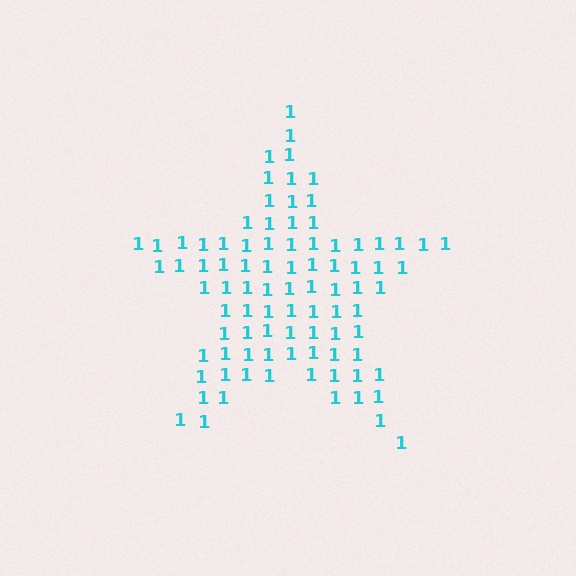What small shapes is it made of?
It is made of small digit 1's.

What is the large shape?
The large shape is a star.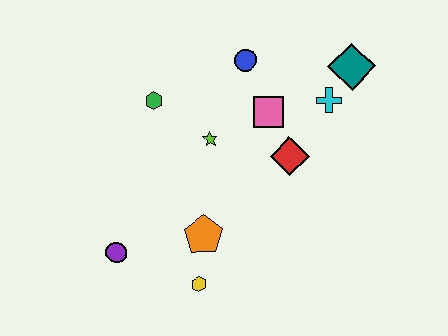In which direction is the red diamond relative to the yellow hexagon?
The red diamond is above the yellow hexagon.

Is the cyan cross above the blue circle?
No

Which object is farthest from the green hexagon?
The teal diamond is farthest from the green hexagon.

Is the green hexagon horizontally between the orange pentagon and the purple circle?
Yes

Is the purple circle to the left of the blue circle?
Yes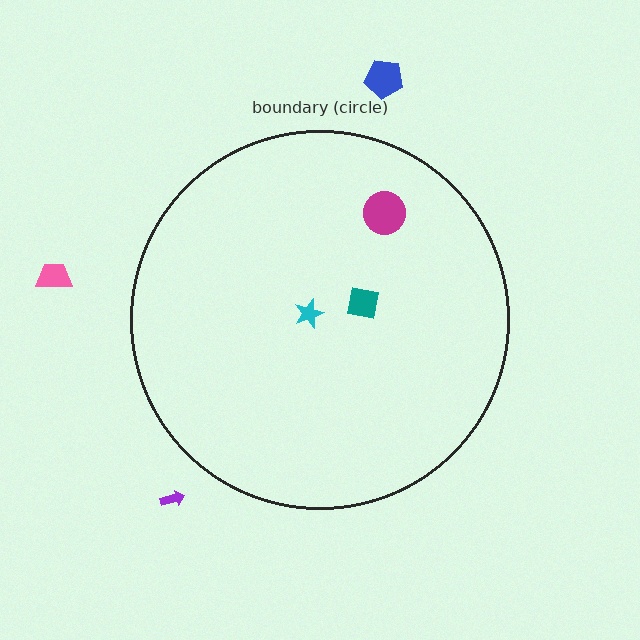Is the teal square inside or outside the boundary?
Inside.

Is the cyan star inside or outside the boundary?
Inside.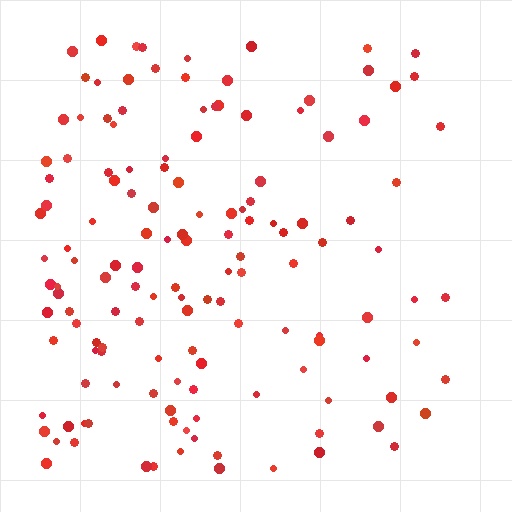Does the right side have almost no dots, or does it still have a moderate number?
Still a moderate number, just noticeably fewer than the left.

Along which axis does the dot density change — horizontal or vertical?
Horizontal.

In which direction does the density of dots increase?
From right to left, with the left side densest.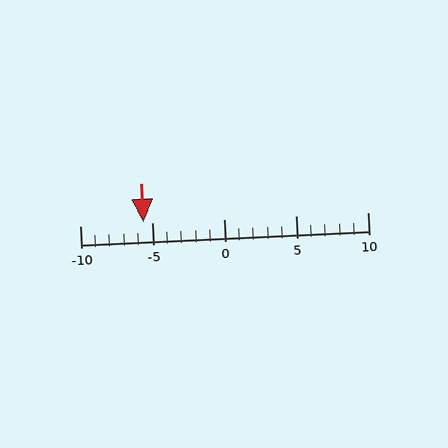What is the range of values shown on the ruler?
The ruler shows values from -10 to 10.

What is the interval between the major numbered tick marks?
The major tick marks are spaced 5 units apart.